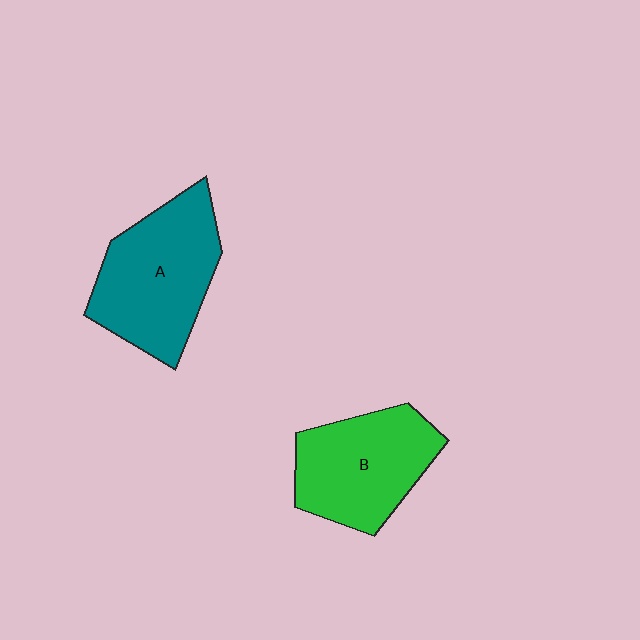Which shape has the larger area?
Shape A (teal).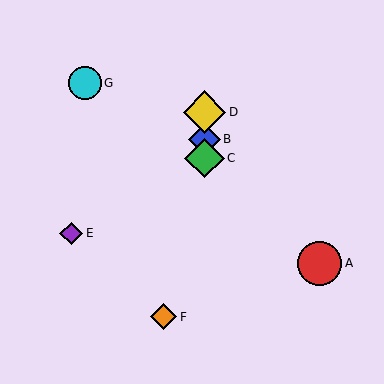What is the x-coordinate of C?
Object C is at x≈204.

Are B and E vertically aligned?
No, B is at x≈204 and E is at x≈71.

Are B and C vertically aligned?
Yes, both are at x≈204.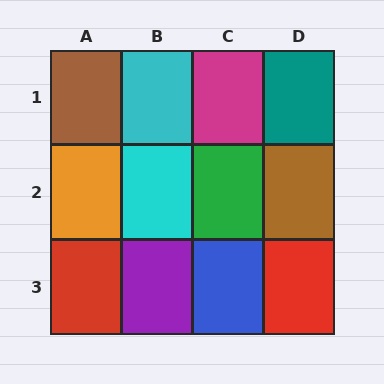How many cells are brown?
2 cells are brown.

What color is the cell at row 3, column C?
Blue.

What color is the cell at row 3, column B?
Purple.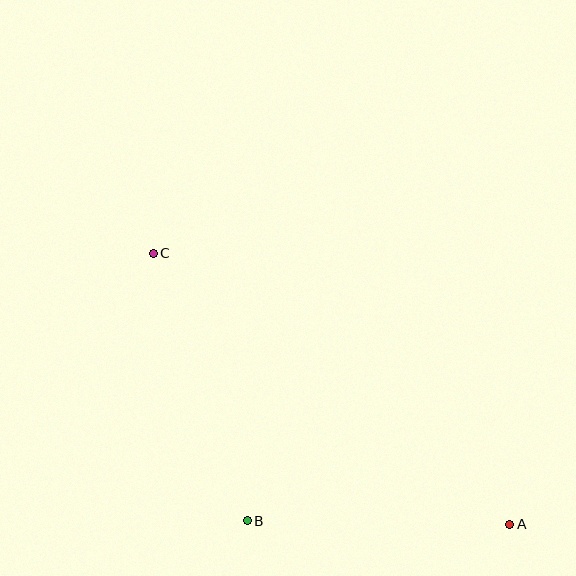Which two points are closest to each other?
Points A and B are closest to each other.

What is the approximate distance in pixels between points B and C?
The distance between B and C is approximately 283 pixels.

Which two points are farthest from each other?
Points A and C are farthest from each other.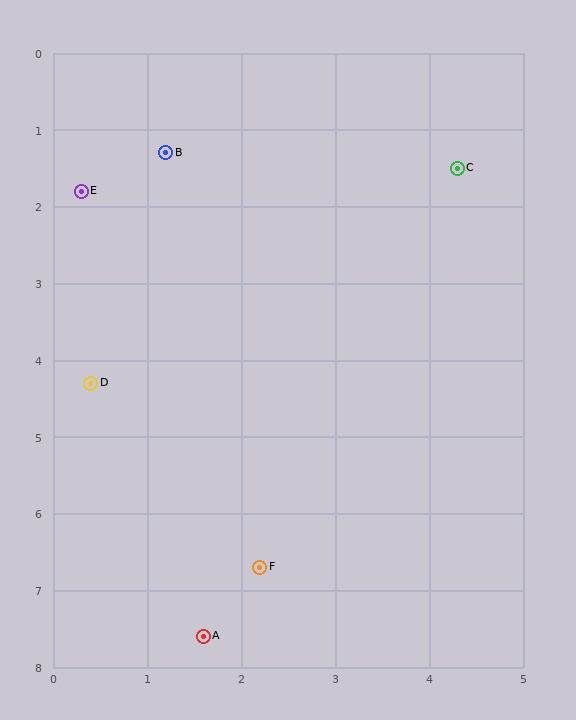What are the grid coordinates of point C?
Point C is at approximately (4.3, 1.5).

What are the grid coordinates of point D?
Point D is at approximately (0.4, 4.3).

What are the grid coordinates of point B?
Point B is at approximately (1.2, 1.3).